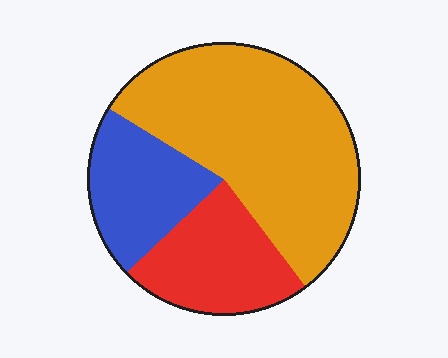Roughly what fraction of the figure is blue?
Blue covers about 20% of the figure.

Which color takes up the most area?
Orange, at roughly 55%.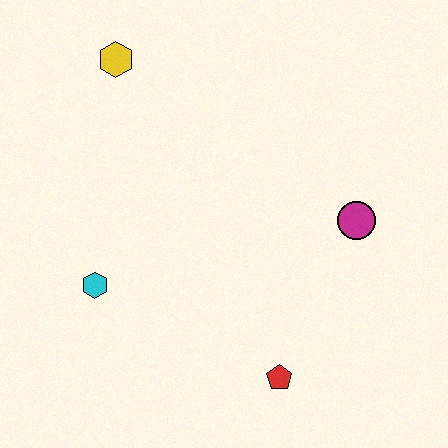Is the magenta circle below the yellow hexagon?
Yes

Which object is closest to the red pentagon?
The magenta circle is closest to the red pentagon.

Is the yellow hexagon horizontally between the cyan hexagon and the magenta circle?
Yes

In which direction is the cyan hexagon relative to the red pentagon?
The cyan hexagon is to the left of the red pentagon.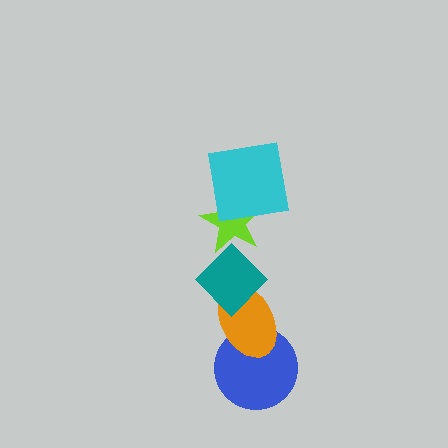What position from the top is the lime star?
The lime star is 2nd from the top.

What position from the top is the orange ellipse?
The orange ellipse is 4th from the top.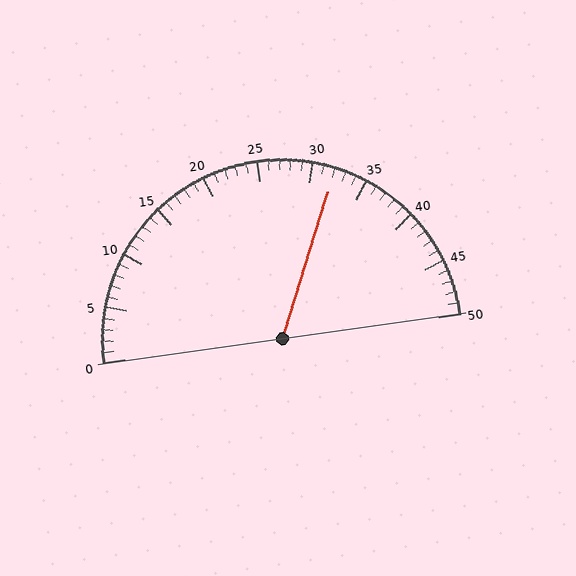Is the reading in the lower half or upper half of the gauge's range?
The reading is in the upper half of the range (0 to 50).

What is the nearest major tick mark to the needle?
The nearest major tick mark is 30.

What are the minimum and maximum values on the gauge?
The gauge ranges from 0 to 50.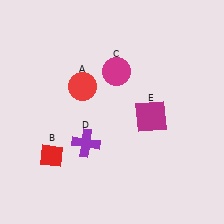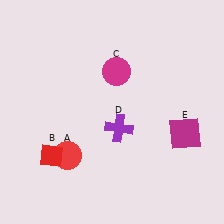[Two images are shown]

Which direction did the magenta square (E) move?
The magenta square (E) moved right.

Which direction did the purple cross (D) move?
The purple cross (D) moved right.